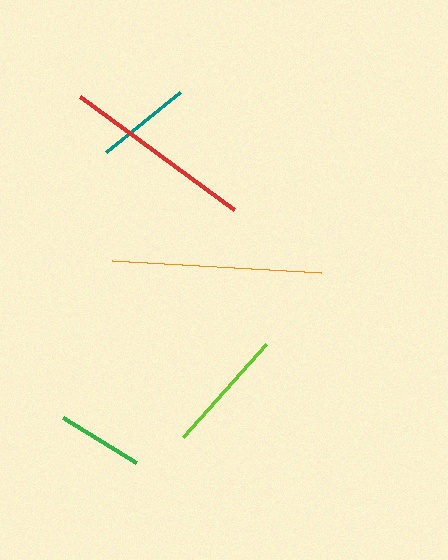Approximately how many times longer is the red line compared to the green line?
The red line is approximately 2.2 times the length of the green line.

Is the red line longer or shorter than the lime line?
The red line is longer than the lime line.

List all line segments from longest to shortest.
From longest to shortest: orange, red, lime, teal, green.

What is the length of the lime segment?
The lime segment is approximately 125 pixels long.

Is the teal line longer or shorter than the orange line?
The orange line is longer than the teal line.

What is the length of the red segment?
The red segment is approximately 191 pixels long.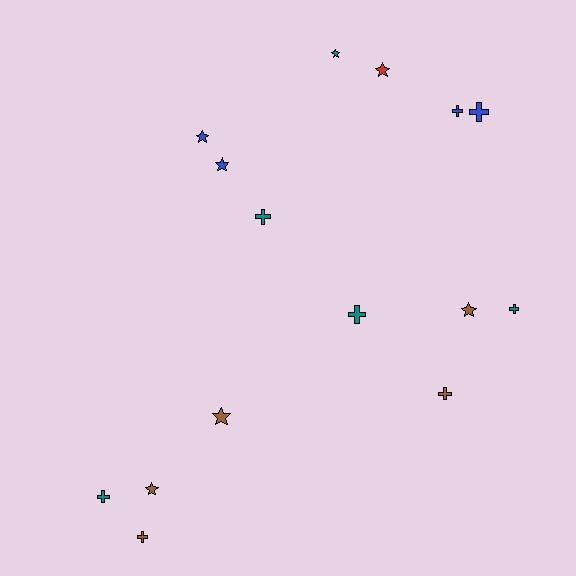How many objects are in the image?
There are 15 objects.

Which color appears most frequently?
Brown, with 5 objects.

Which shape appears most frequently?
Cross, with 8 objects.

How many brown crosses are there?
There are 2 brown crosses.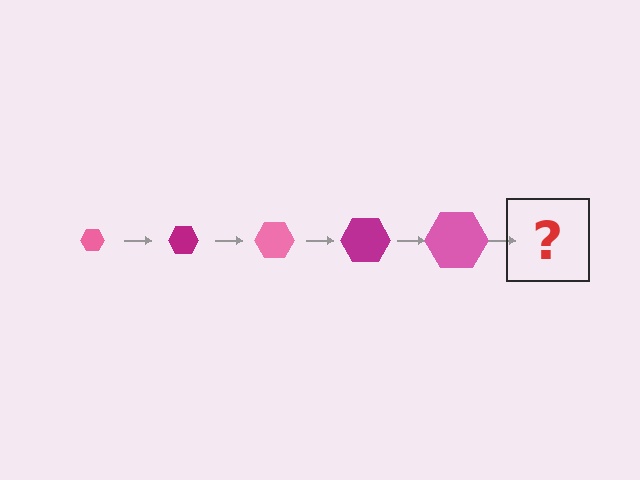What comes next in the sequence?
The next element should be a magenta hexagon, larger than the previous one.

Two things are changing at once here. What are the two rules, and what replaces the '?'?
The two rules are that the hexagon grows larger each step and the color cycles through pink and magenta. The '?' should be a magenta hexagon, larger than the previous one.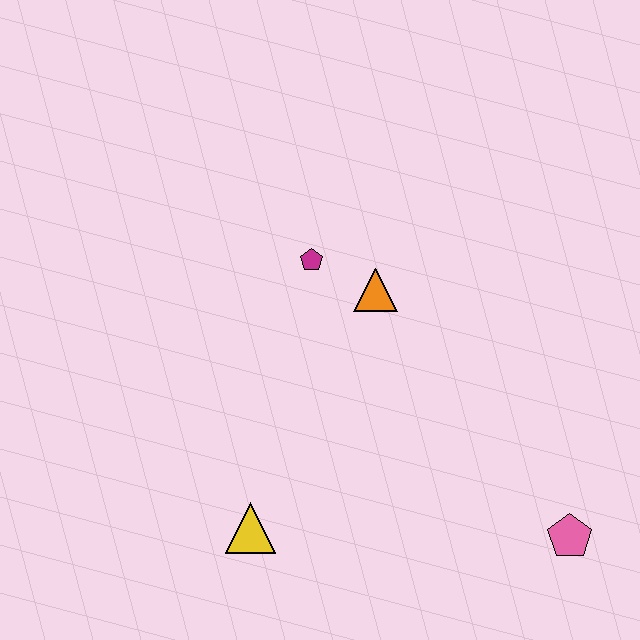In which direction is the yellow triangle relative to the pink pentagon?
The yellow triangle is to the left of the pink pentagon.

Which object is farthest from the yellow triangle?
The pink pentagon is farthest from the yellow triangle.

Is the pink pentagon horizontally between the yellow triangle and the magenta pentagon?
No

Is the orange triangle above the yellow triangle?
Yes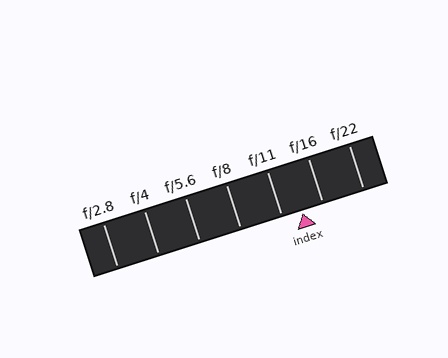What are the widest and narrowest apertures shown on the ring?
The widest aperture shown is f/2.8 and the narrowest is f/22.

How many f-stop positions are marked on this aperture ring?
There are 7 f-stop positions marked.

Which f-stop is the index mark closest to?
The index mark is closest to f/16.